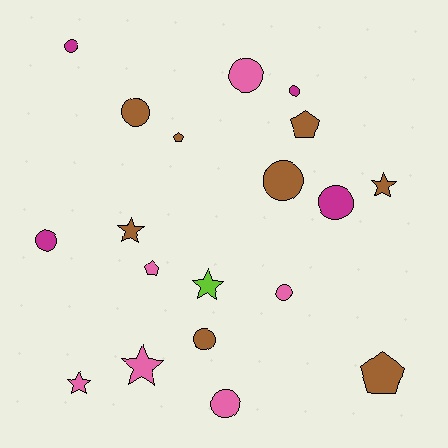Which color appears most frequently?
Brown, with 8 objects.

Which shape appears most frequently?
Circle, with 10 objects.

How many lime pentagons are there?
There are no lime pentagons.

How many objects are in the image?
There are 19 objects.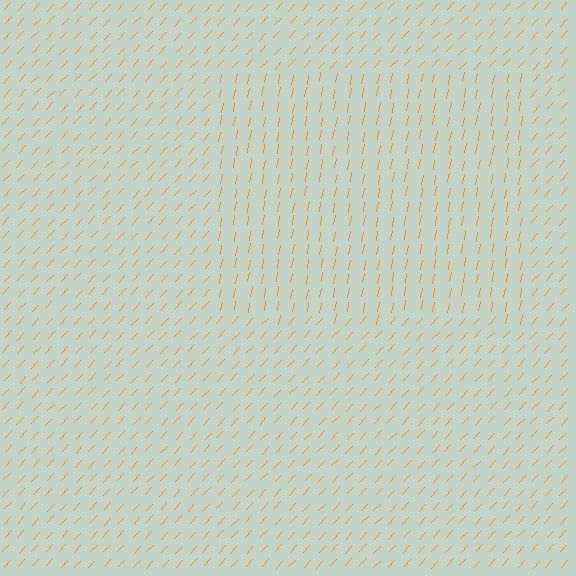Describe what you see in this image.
The image is filled with small orange line segments. A rectangle region in the image has lines oriented differently from the surrounding lines, creating a visible texture boundary.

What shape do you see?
I see a rectangle.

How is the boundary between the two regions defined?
The boundary is defined purely by a change in line orientation (approximately 33 degrees difference). All lines are the same color and thickness.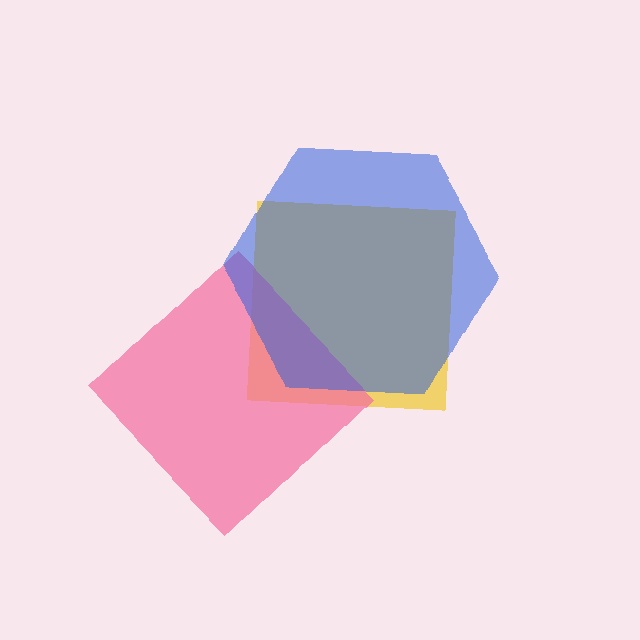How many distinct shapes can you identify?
There are 3 distinct shapes: a yellow square, a pink diamond, a blue hexagon.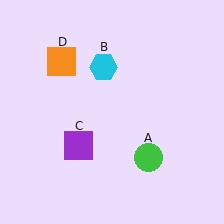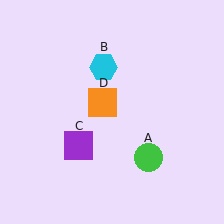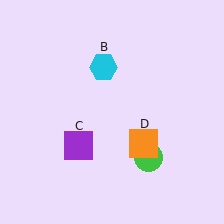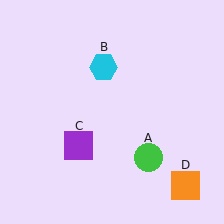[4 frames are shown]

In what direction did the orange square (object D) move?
The orange square (object D) moved down and to the right.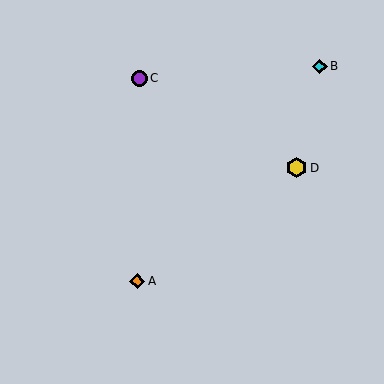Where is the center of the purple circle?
The center of the purple circle is at (139, 78).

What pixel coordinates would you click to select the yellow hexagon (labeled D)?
Click at (297, 168) to select the yellow hexagon D.